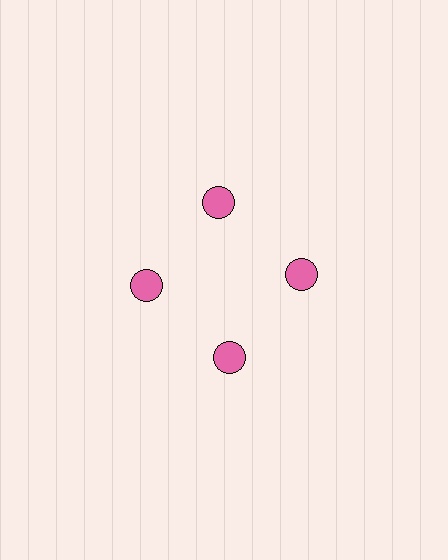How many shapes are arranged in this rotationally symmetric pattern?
There are 4 shapes, arranged in 4 groups of 1.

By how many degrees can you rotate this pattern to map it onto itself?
The pattern maps onto itself every 90 degrees of rotation.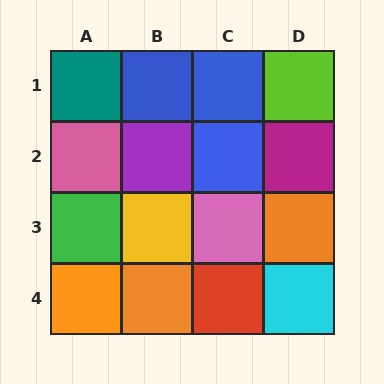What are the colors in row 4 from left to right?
Orange, orange, red, cyan.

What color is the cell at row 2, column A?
Pink.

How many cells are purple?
1 cell is purple.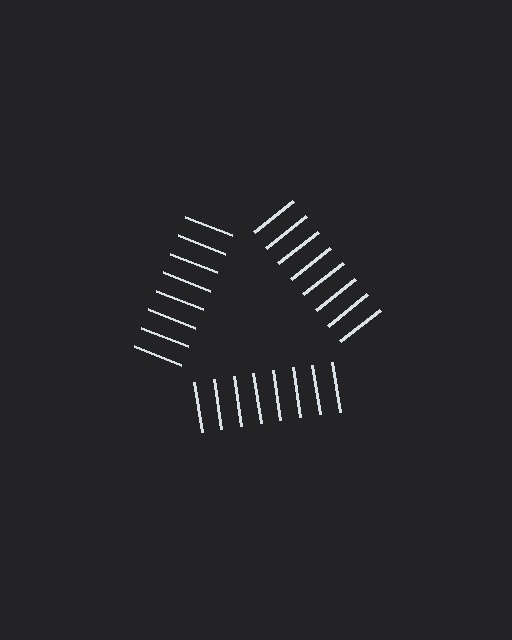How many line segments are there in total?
24 — 8 along each of the 3 edges.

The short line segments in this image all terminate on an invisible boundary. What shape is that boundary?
An illusory triangle — the line segments terminate on its edges but no continuous stroke is drawn.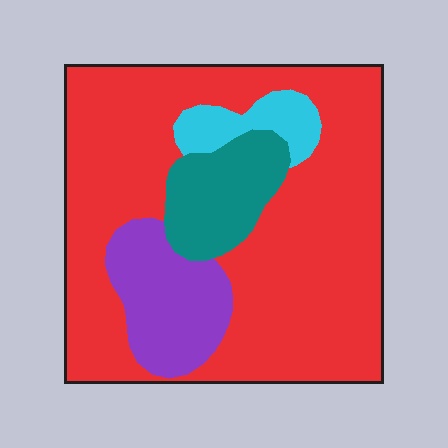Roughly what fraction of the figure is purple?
Purple covers 13% of the figure.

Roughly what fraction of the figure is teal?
Teal takes up about one tenth (1/10) of the figure.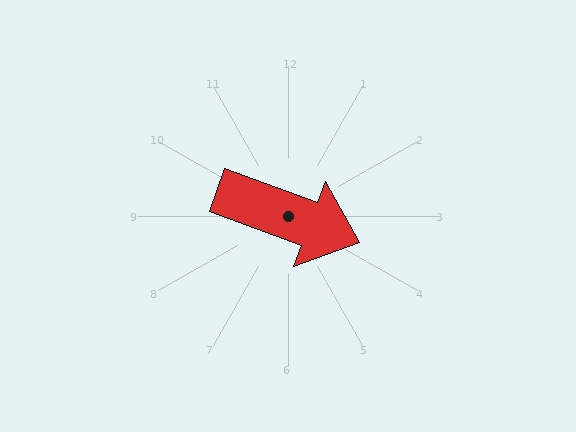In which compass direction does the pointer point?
East.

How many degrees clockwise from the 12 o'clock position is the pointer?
Approximately 110 degrees.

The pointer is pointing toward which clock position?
Roughly 4 o'clock.